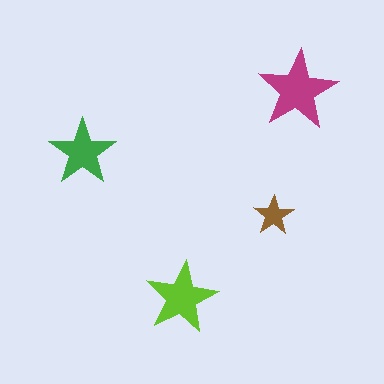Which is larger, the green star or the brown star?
The green one.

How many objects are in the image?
There are 4 objects in the image.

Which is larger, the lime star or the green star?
The lime one.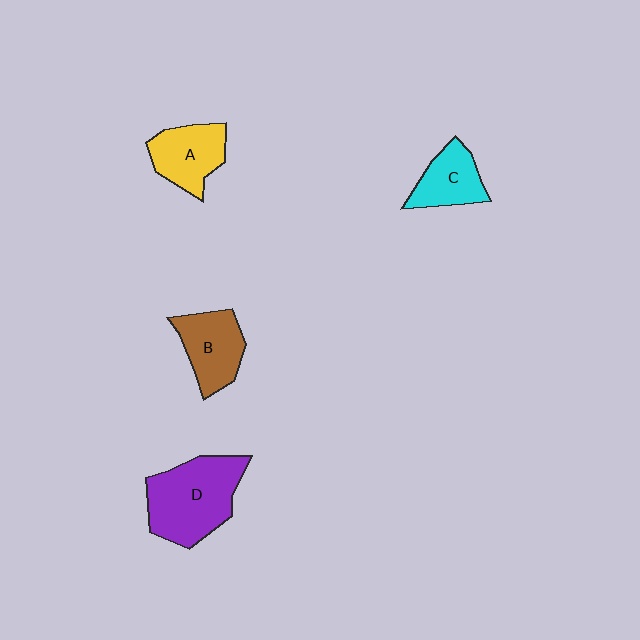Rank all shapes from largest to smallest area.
From largest to smallest: D (purple), B (brown), A (yellow), C (cyan).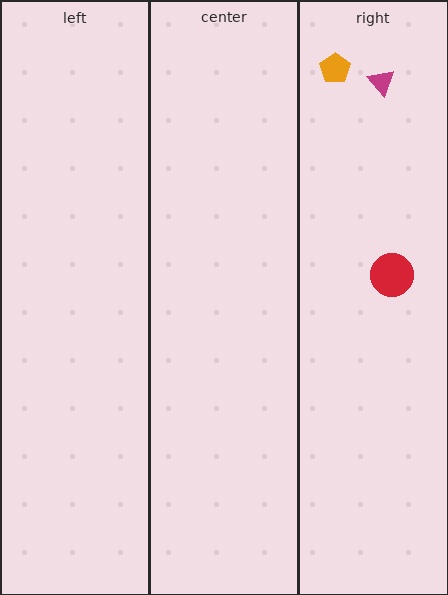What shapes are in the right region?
The magenta triangle, the red circle, the orange pentagon.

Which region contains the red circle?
The right region.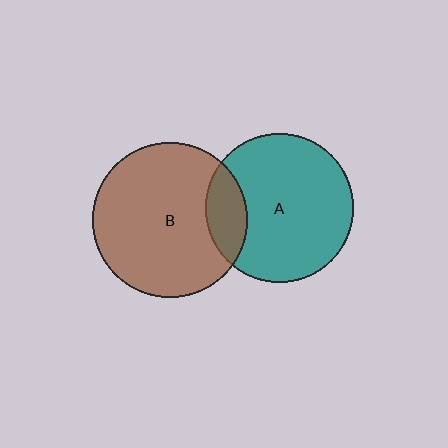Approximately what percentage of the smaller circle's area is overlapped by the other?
Approximately 15%.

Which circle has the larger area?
Circle B (brown).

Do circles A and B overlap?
Yes.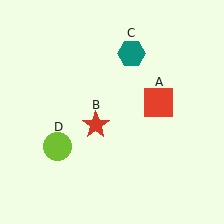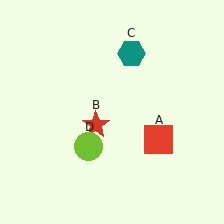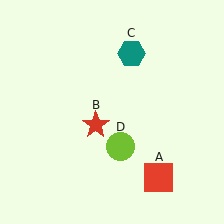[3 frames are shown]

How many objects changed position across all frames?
2 objects changed position: red square (object A), lime circle (object D).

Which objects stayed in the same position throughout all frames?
Red star (object B) and teal hexagon (object C) remained stationary.